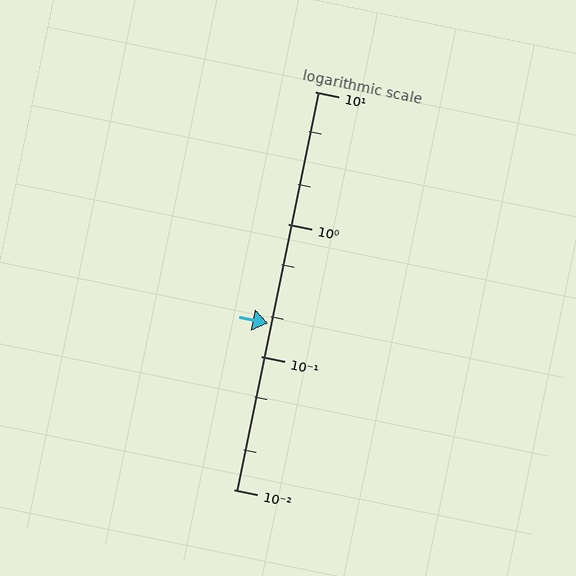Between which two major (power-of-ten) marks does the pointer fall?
The pointer is between 0.1 and 1.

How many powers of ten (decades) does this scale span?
The scale spans 3 decades, from 0.01 to 10.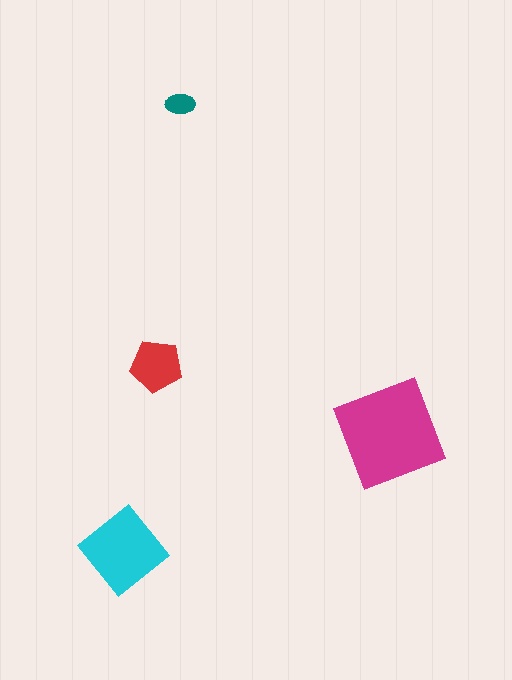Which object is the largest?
The magenta square.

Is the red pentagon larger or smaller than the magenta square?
Smaller.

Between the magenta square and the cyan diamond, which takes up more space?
The magenta square.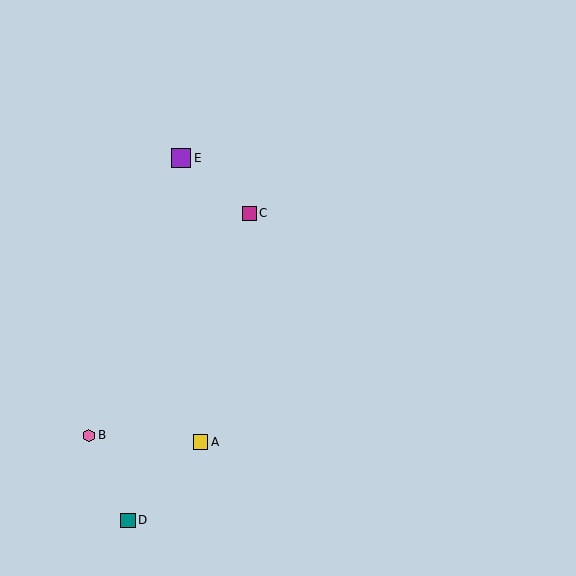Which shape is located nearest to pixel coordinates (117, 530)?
The teal square (labeled D) at (128, 520) is nearest to that location.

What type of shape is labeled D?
Shape D is a teal square.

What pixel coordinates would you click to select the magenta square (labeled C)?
Click at (249, 213) to select the magenta square C.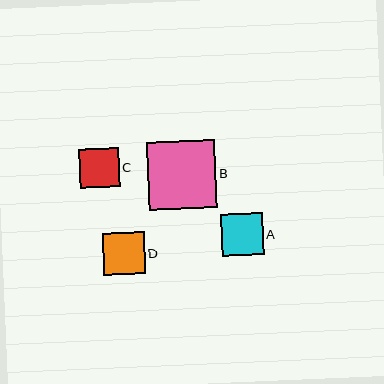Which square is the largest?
Square B is the largest with a size of approximately 68 pixels.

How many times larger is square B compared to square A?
Square B is approximately 1.7 times the size of square A.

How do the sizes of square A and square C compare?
Square A and square C are approximately the same size.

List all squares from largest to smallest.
From largest to smallest: B, D, A, C.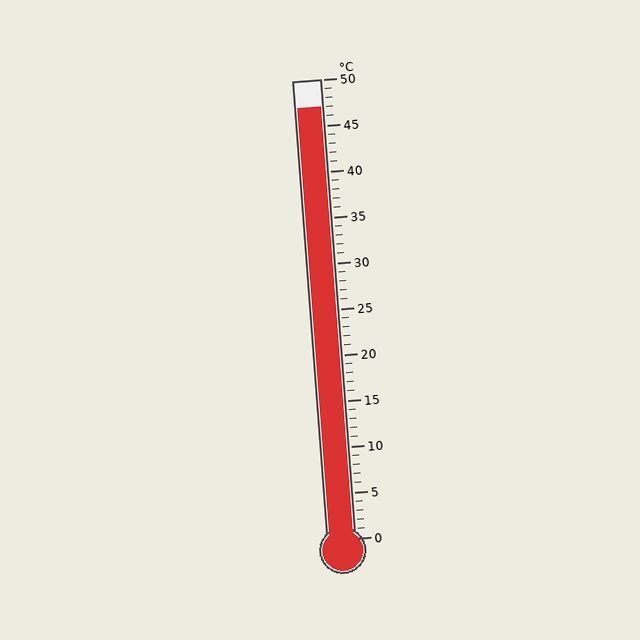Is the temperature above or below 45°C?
The temperature is above 45°C.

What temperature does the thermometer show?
The thermometer shows approximately 47°C.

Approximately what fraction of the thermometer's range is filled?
The thermometer is filled to approximately 95% of its range.